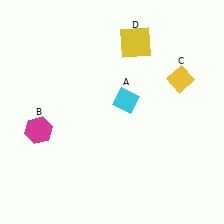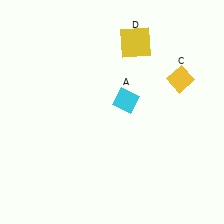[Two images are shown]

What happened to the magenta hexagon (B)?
The magenta hexagon (B) was removed in Image 2. It was in the bottom-left area of Image 1.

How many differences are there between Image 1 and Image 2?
There is 1 difference between the two images.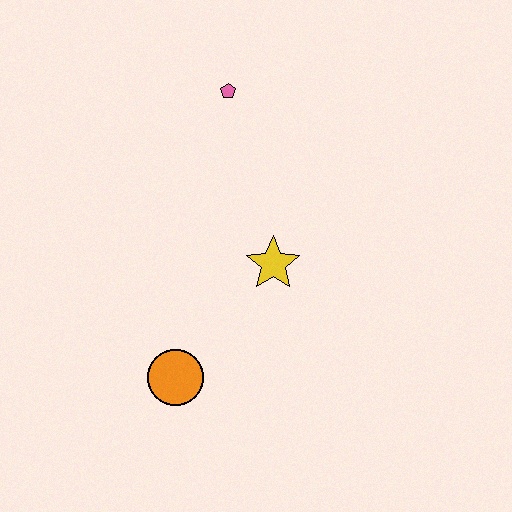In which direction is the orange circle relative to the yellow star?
The orange circle is below the yellow star.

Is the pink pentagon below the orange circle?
No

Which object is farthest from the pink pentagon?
The orange circle is farthest from the pink pentagon.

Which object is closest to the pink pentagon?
The yellow star is closest to the pink pentagon.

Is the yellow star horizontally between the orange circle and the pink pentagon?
No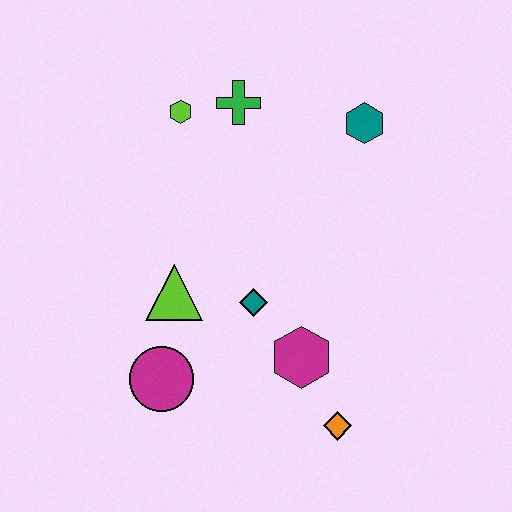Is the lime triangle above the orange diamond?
Yes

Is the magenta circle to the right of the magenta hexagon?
No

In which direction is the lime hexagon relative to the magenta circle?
The lime hexagon is above the magenta circle.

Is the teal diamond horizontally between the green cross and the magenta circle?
No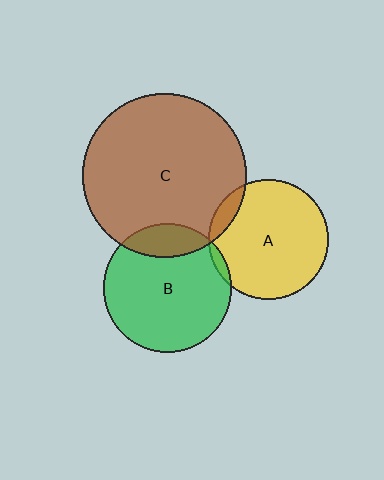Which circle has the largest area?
Circle C (brown).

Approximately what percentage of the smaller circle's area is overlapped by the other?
Approximately 15%.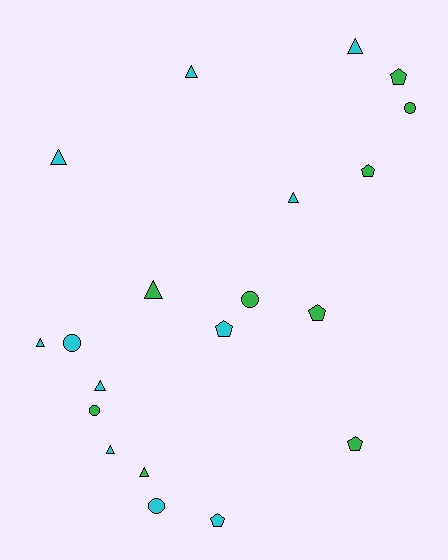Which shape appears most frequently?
Triangle, with 9 objects.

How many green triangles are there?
There are 2 green triangles.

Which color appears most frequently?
Cyan, with 11 objects.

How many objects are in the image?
There are 20 objects.